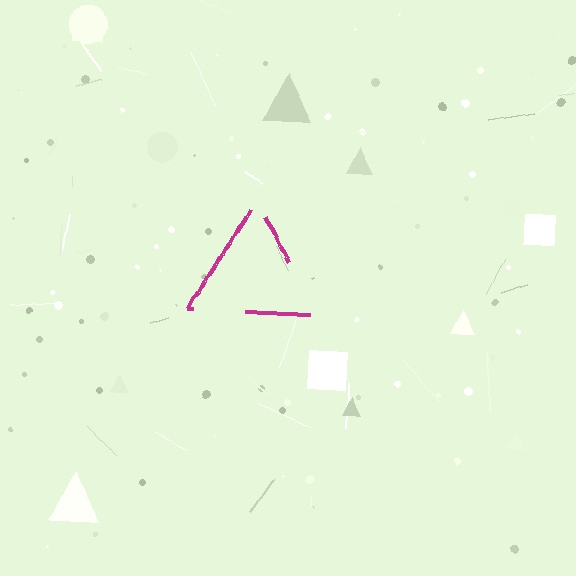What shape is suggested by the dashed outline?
The dashed outline suggests a triangle.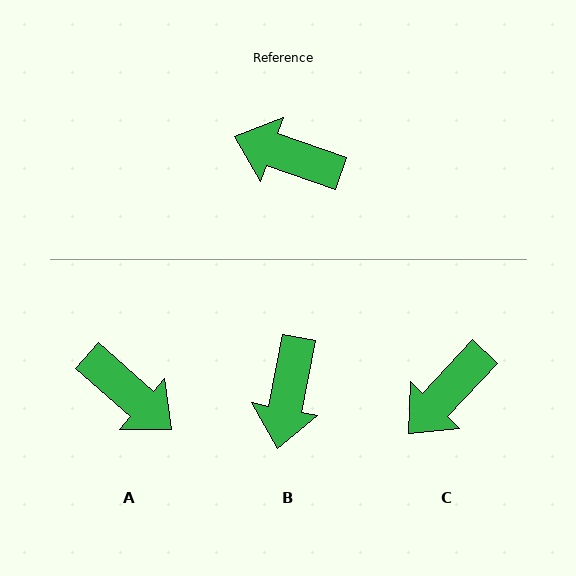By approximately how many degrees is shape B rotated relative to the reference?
Approximately 98 degrees counter-clockwise.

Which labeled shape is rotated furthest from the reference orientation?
A, about 158 degrees away.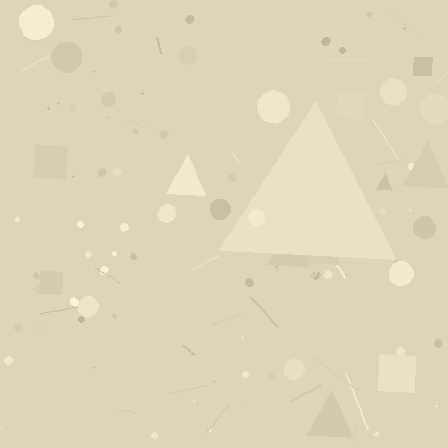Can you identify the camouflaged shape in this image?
The camouflaged shape is a triangle.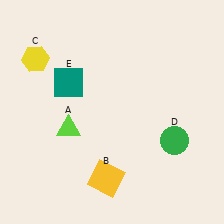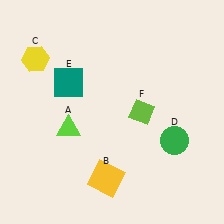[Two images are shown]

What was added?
A lime diamond (F) was added in Image 2.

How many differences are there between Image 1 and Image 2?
There is 1 difference between the two images.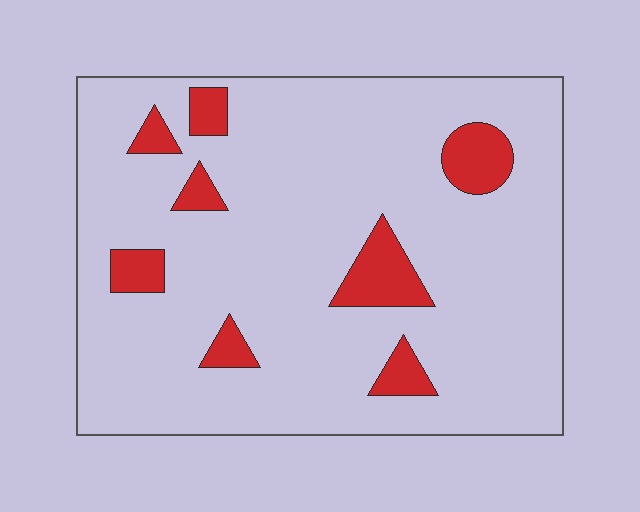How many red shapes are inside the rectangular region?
8.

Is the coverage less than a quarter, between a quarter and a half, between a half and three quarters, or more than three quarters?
Less than a quarter.